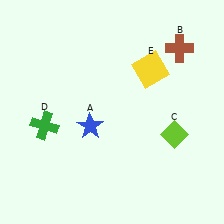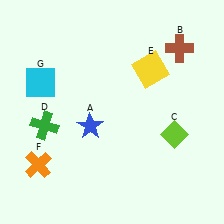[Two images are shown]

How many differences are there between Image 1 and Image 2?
There are 2 differences between the two images.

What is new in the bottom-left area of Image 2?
An orange cross (F) was added in the bottom-left area of Image 2.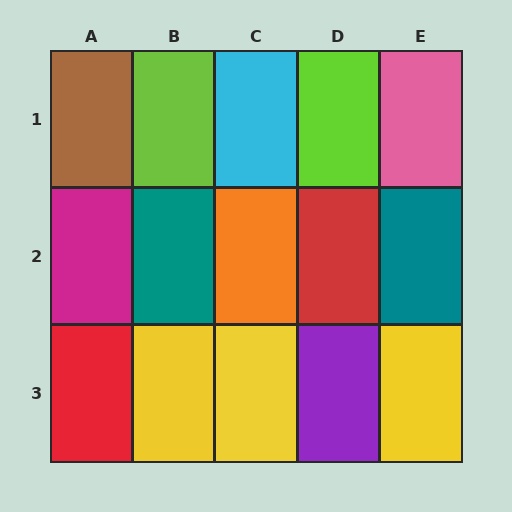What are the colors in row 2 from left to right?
Magenta, teal, orange, red, teal.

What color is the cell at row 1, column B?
Lime.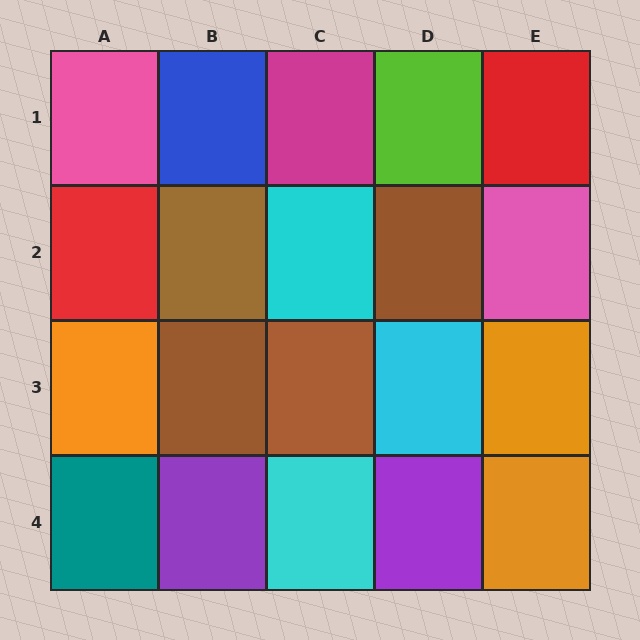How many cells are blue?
1 cell is blue.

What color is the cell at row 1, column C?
Magenta.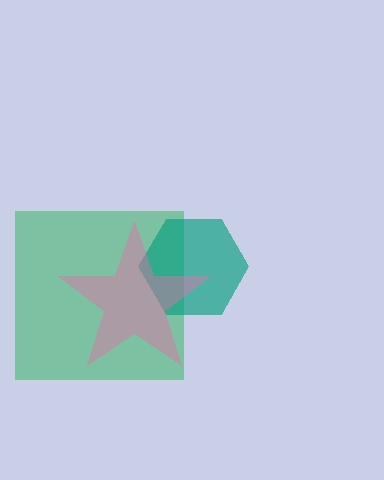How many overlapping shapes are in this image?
There are 3 overlapping shapes in the image.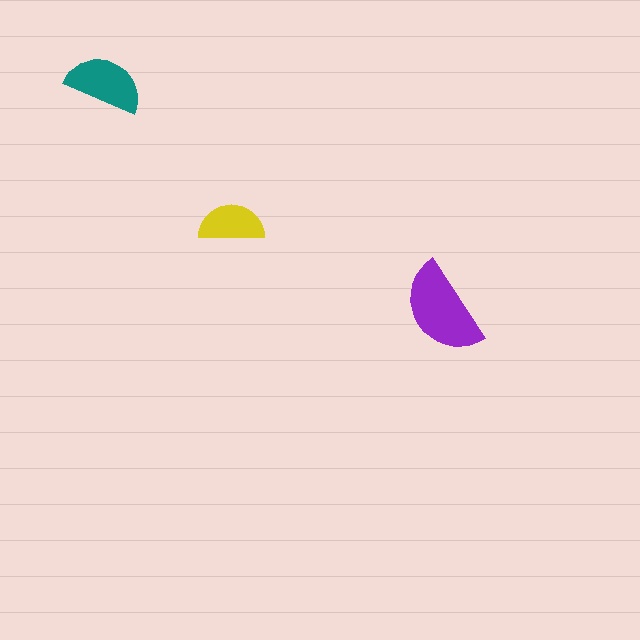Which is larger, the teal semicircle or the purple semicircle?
The purple one.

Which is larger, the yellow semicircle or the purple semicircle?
The purple one.